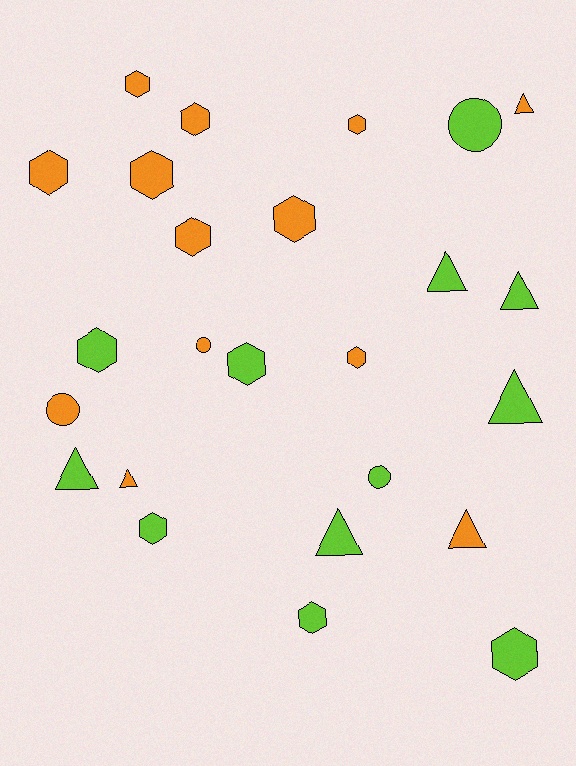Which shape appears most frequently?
Hexagon, with 13 objects.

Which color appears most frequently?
Orange, with 13 objects.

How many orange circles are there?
There are 2 orange circles.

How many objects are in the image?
There are 25 objects.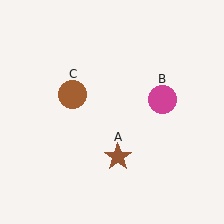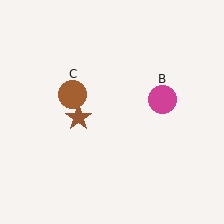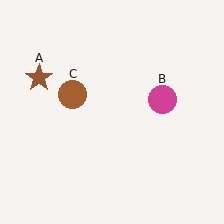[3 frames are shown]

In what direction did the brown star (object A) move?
The brown star (object A) moved up and to the left.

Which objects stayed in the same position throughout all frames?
Magenta circle (object B) and brown circle (object C) remained stationary.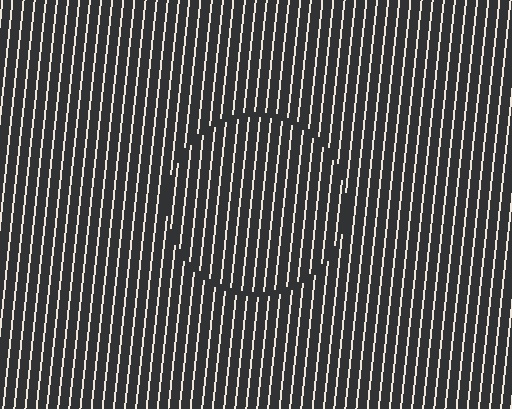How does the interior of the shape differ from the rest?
The interior of the shape contains the same grating, shifted by half a period — the contour is defined by the phase discontinuity where line-ends from the inner and outer gratings abut.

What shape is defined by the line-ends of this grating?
An illusory circle. The interior of the shape contains the same grating, shifted by half a period — the contour is defined by the phase discontinuity where line-ends from the inner and outer gratings abut.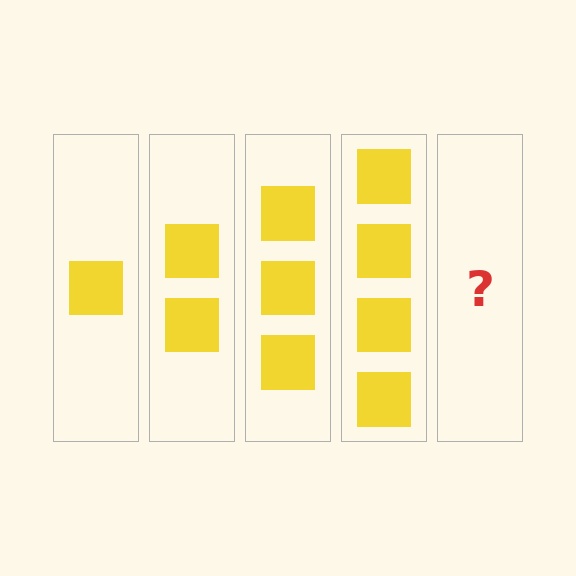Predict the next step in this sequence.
The next step is 5 squares.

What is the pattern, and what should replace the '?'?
The pattern is that each step adds one more square. The '?' should be 5 squares.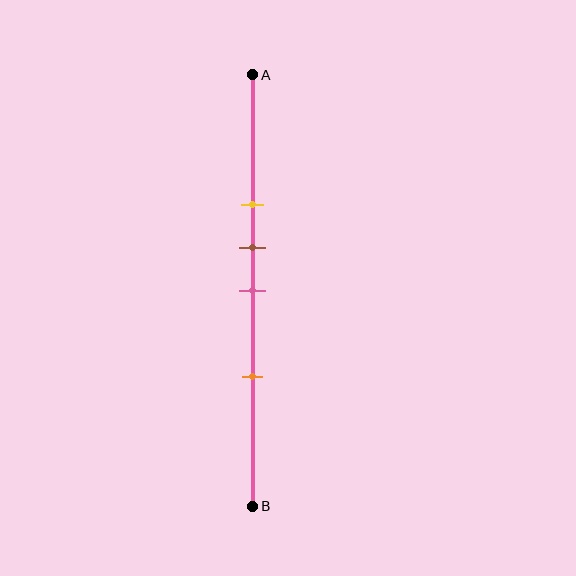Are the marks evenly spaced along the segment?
No, the marks are not evenly spaced.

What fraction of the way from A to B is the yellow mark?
The yellow mark is approximately 30% (0.3) of the way from A to B.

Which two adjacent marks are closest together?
The brown and pink marks are the closest adjacent pair.